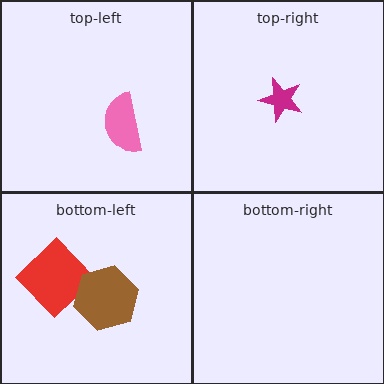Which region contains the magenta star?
The top-right region.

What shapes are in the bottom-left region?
The red diamond, the brown hexagon.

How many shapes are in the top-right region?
1.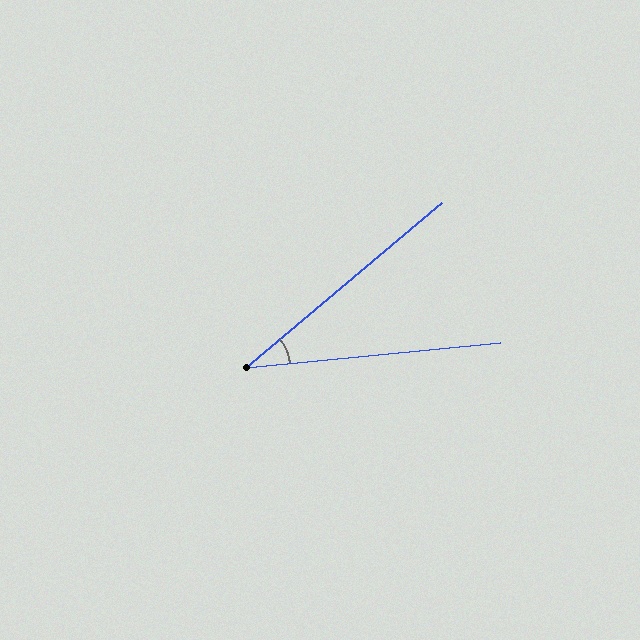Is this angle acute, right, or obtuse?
It is acute.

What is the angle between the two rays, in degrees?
Approximately 34 degrees.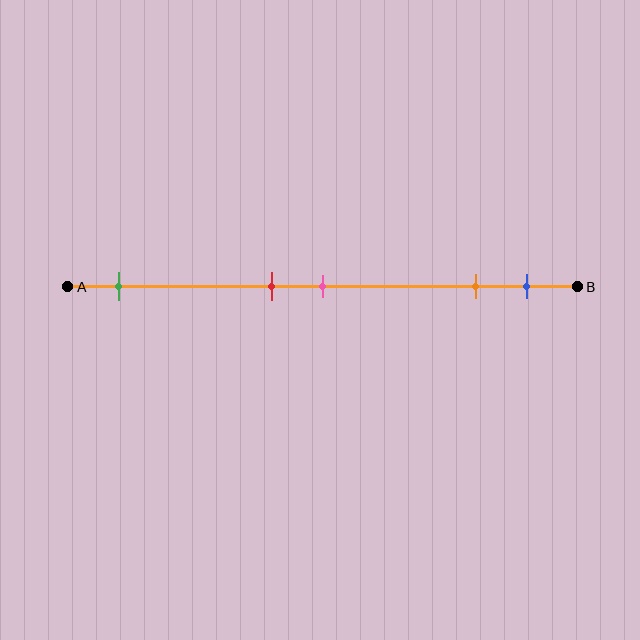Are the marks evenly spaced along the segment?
No, the marks are not evenly spaced.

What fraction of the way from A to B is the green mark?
The green mark is approximately 10% (0.1) of the way from A to B.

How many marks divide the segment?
There are 5 marks dividing the segment.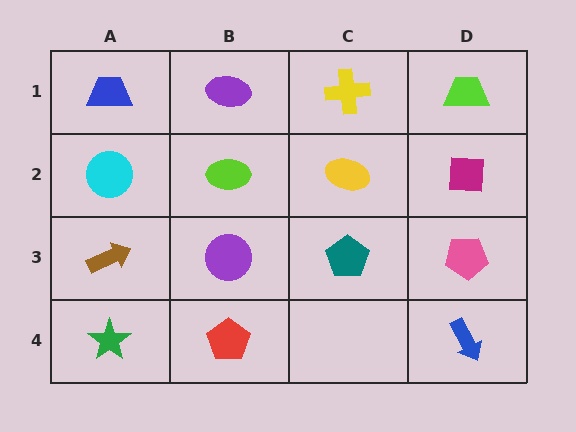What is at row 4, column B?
A red pentagon.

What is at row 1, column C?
A yellow cross.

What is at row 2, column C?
A yellow ellipse.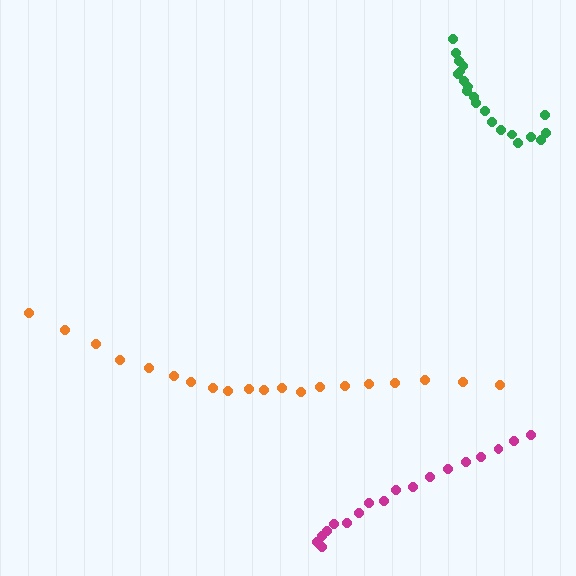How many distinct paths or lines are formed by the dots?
There are 3 distinct paths.